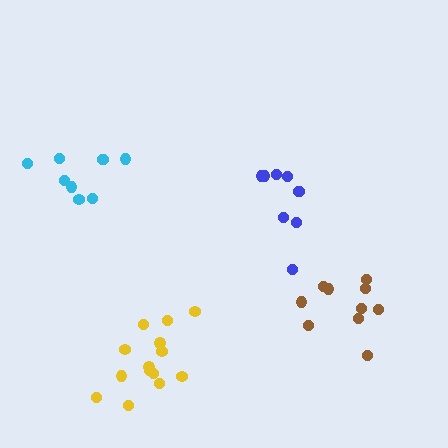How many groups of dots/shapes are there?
There are 4 groups.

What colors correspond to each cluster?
The clusters are colored: cyan, brown, yellow, blue.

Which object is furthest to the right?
The brown cluster is rightmost.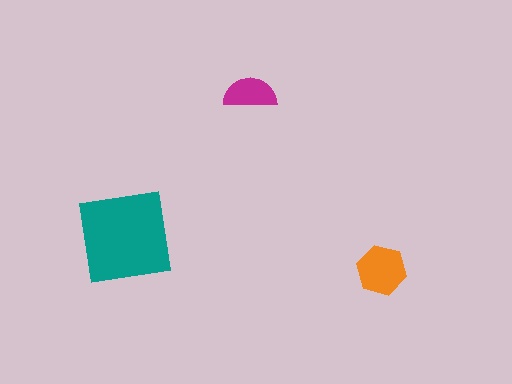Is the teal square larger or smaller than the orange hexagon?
Larger.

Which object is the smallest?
The magenta semicircle.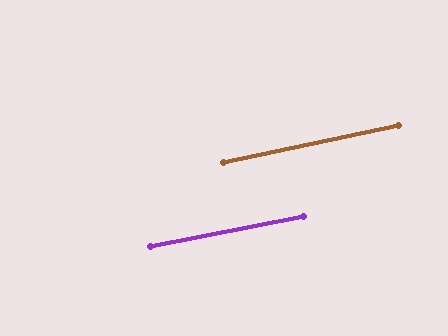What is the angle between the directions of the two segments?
Approximately 1 degree.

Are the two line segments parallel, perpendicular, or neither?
Parallel — their directions differ by only 0.7°.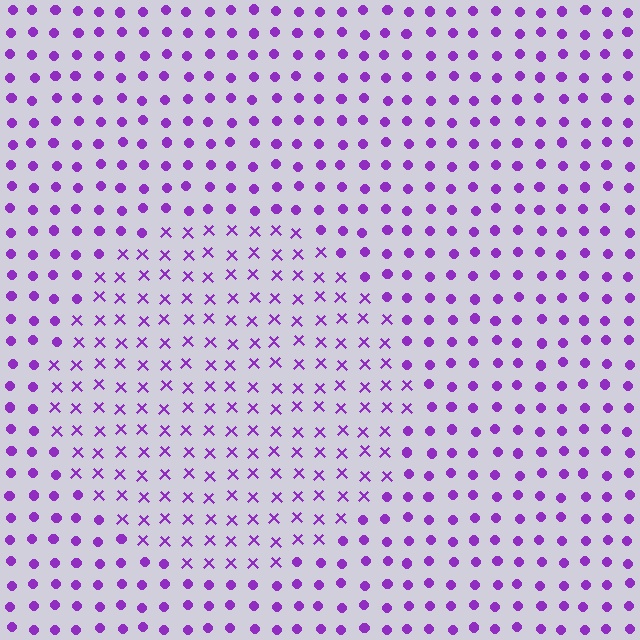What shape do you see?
I see a circle.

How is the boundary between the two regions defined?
The boundary is defined by a change in element shape: X marks inside vs. circles outside. All elements share the same color and spacing.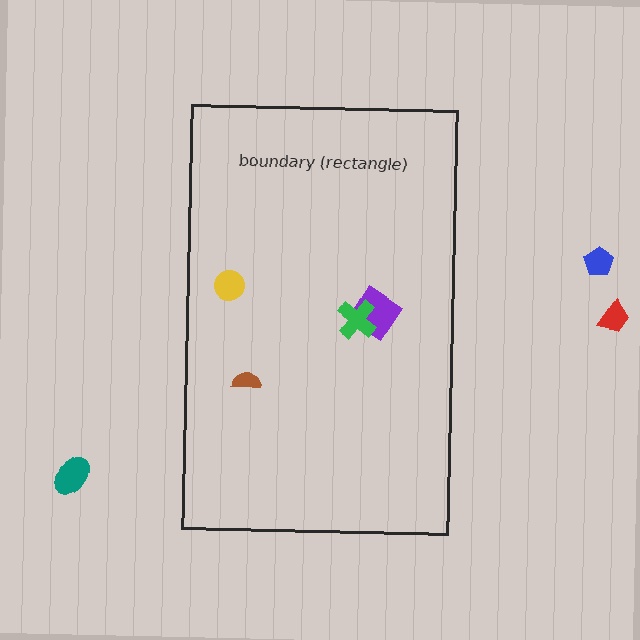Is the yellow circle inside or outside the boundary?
Inside.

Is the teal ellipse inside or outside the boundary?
Outside.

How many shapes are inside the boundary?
4 inside, 3 outside.